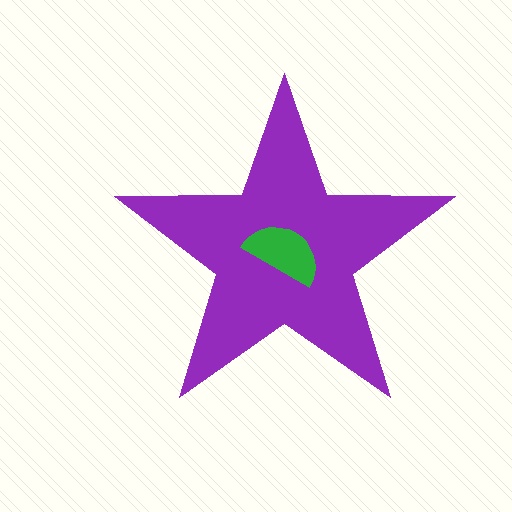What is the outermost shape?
The purple star.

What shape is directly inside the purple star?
The green semicircle.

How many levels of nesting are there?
2.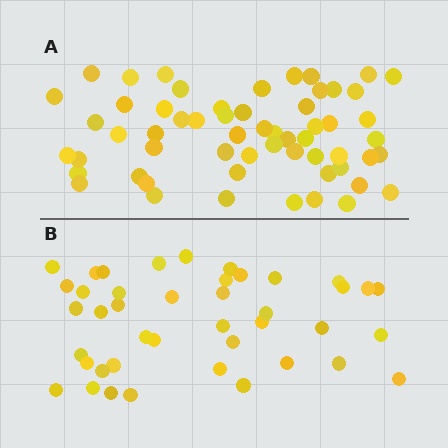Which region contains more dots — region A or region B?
Region A (the top region) has more dots.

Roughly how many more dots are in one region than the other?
Region A has approximately 15 more dots than region B.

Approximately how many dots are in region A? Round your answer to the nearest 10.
About 60 dots. (The exact count is 58, which rounds to 60.)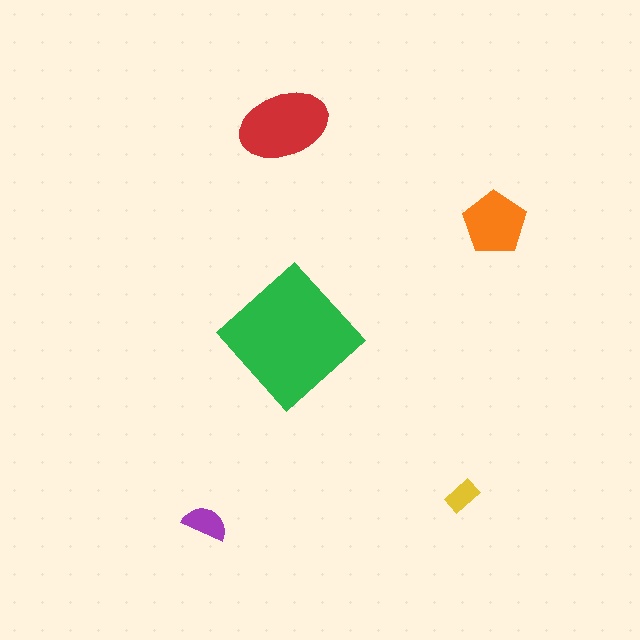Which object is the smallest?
The yellow rectangle.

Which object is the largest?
The green diamond.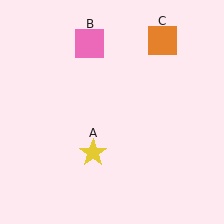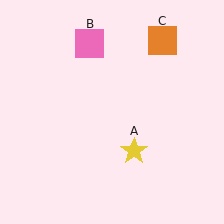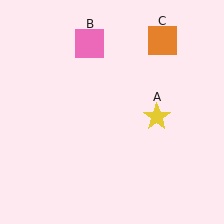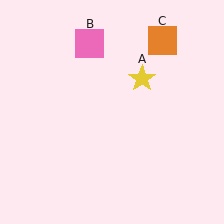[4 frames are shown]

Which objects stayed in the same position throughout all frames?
Pink square (object B) and orange square (object C) remained stationary.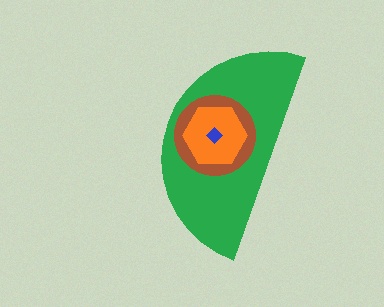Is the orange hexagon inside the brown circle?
Yes.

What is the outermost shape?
The green semicircle.